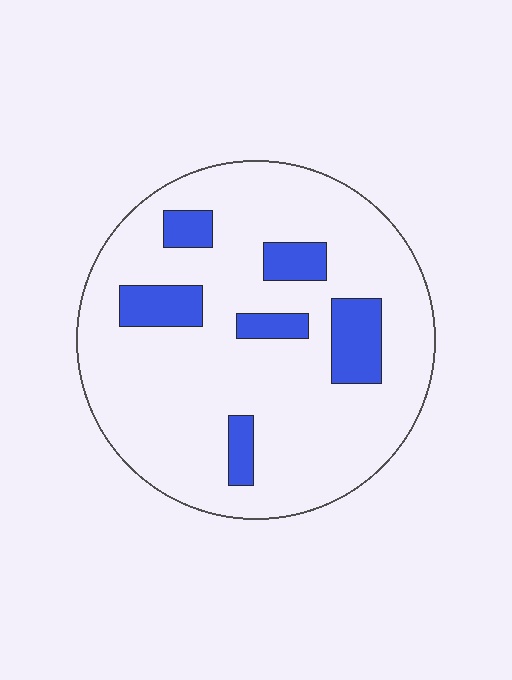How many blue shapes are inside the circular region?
6.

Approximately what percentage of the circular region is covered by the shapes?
Approximately 15%.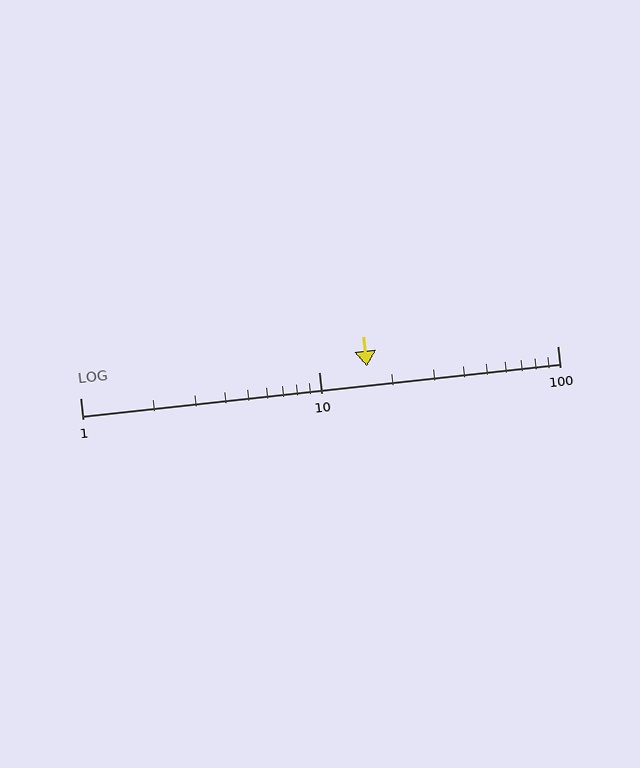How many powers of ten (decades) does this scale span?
The scale spans 2 decades, from 1 to 100.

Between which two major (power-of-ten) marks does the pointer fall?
The pointer is between 10 and 100.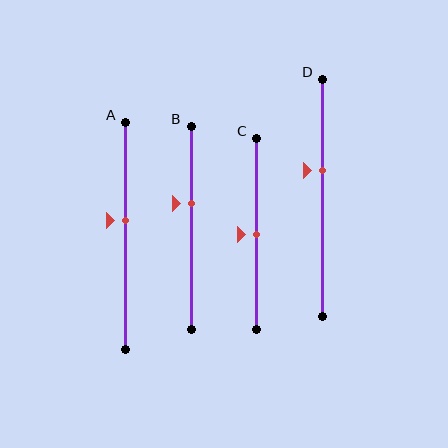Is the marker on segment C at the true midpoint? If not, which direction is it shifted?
Yes, the marker on segment C is at the true midpoint.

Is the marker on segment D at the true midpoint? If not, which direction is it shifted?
No, the marker on segment D is shifted upward by about 12% of the segment length.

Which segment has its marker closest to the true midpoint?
Segment C has its marker closest to the true midpoint.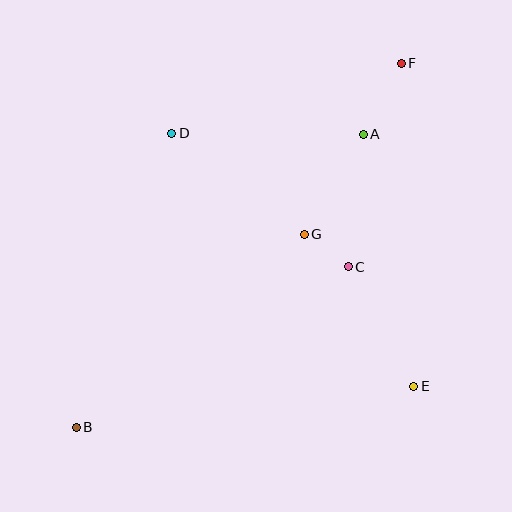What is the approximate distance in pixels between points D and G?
The distance between D and G is approximately 167 pixels.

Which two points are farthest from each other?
Points B and F are farthest from each other.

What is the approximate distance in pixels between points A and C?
The distance between A and C is approximately 133 pixels.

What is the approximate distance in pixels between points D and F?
The distance between D and F is approximately 240 pixels.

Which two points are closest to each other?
Points C and G are closest to each other.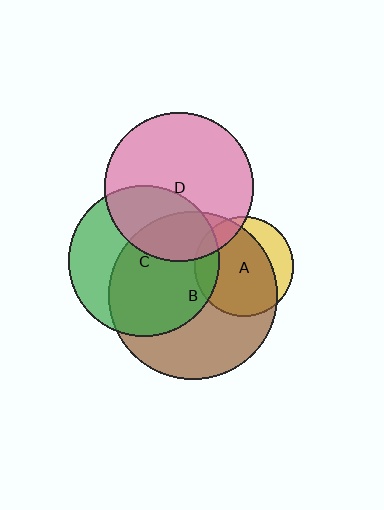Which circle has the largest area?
Circle B (brown).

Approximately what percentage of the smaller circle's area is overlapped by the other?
Approximately 15%.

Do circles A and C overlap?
Yes.